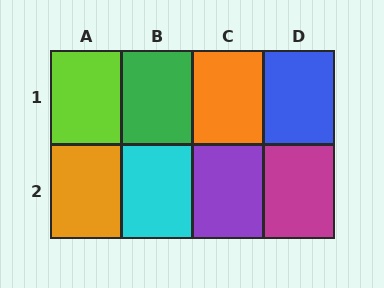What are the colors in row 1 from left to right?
Lime, green, orange, blue.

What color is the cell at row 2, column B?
Cyan.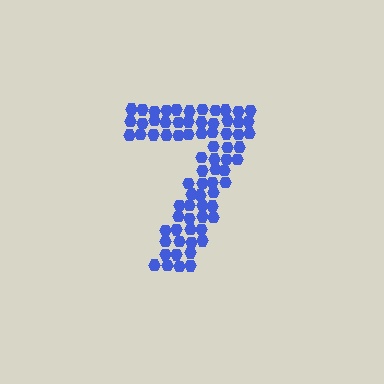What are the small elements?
The small elements are hexagons.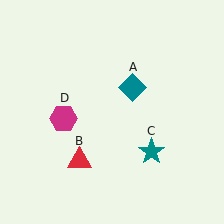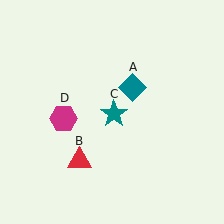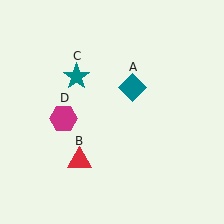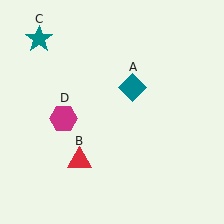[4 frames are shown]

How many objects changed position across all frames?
1 object changed position: teal star (object C).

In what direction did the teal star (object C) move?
The teal star (object C) moved up and to the left.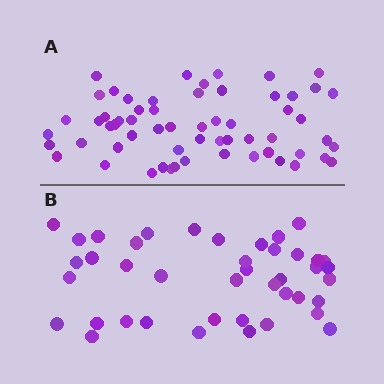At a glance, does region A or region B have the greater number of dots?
Region A (the top region) has more dots.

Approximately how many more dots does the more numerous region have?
Region A has approximately 20 more dots than region B.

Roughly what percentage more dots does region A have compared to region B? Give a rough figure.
About 45% more.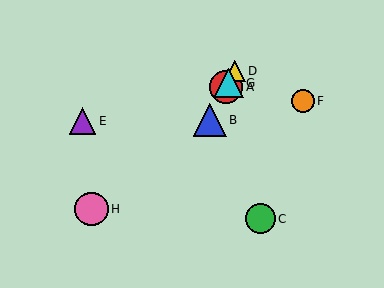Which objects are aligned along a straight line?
Objects A, B, D, G are aligned along a straight line.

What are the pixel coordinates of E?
Object E is at (83, 121).